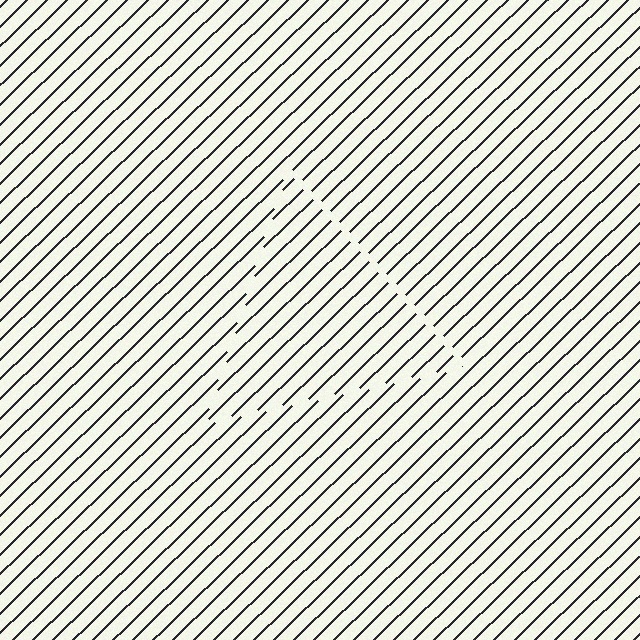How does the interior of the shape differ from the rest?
The interior of the shape contains the same grating, shifted by half a period — the contour is defined by the phase discontinuity where line-ends from the inner and outer gratings abut.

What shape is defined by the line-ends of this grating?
An illusory triangle. The interior of the shape contains the same grating, shifted by half a period — the contour is defined by the phase discontinuity where line-ends from the inner and outer gratings abut.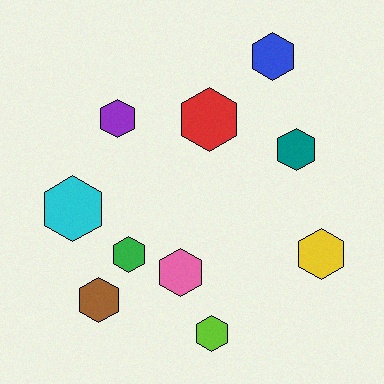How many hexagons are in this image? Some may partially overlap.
There are 10 hexagons.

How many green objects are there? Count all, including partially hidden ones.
There is 1 green object.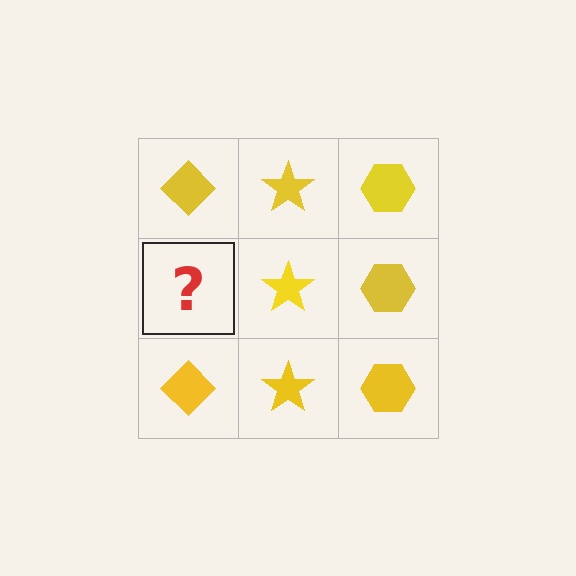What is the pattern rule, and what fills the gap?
The rule is that each column has a consistent shape. The gap should be filled with a yellow diamond.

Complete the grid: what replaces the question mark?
The question mark should be replaced with a yellow diamond.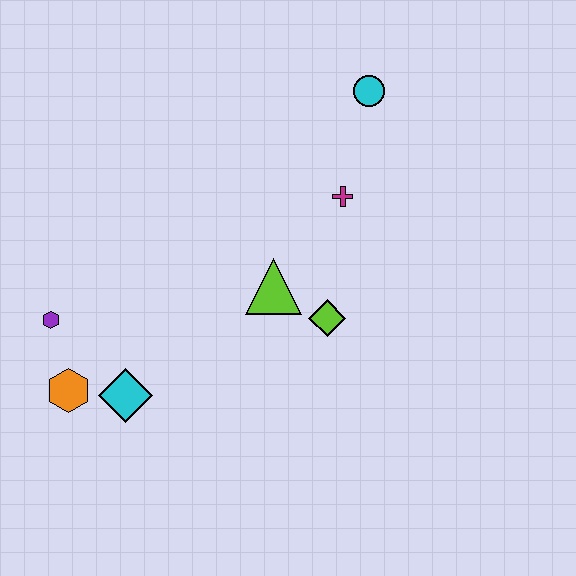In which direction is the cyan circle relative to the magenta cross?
The cyan circle is above the magenta cross.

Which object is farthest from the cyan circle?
The orange hexagon is farthest from the cyan circle.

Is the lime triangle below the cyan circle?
Yes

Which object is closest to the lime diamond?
The lime triangle is closest to the lime diamond.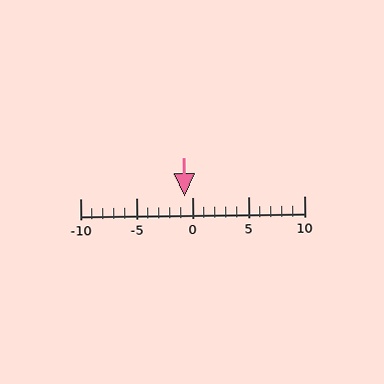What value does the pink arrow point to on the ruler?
The pink arrow points to approximately -1.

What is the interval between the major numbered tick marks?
The major tick marks are spaced 5 units apart.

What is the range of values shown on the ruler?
The ruler shows values from -10 to 10.